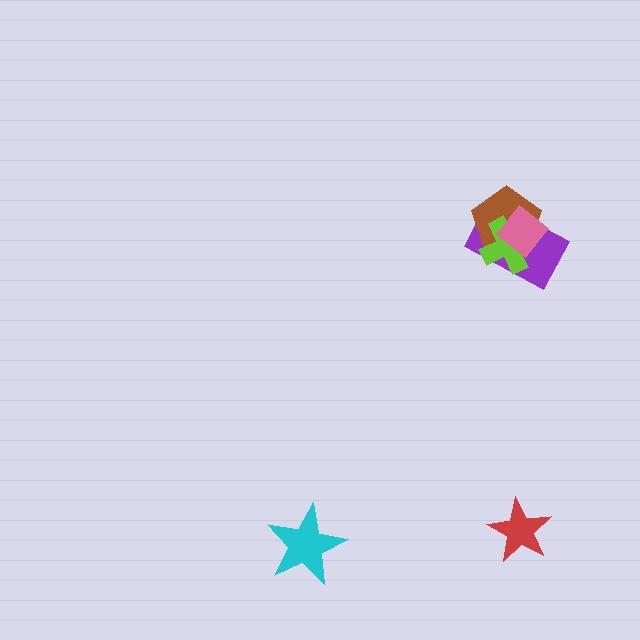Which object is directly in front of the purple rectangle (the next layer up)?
The brown pentagon is directly in front of the purple rectangle.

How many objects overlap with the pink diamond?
3 objects overlap with the pink diamond.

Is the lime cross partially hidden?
Yes, it is partially covered by another shape.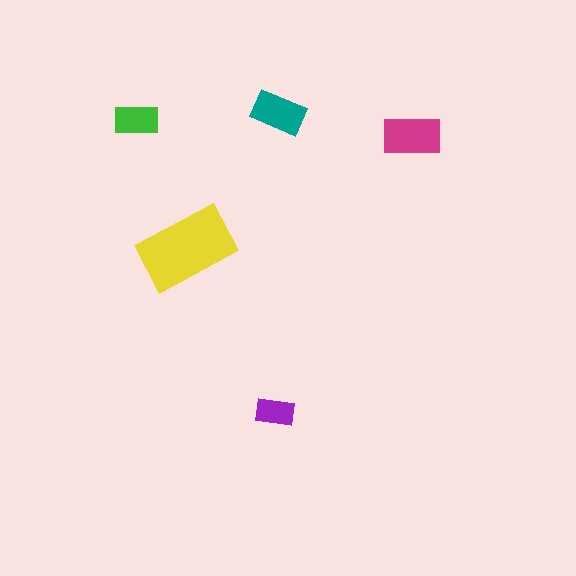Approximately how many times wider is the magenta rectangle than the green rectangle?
About 1.5 times wider.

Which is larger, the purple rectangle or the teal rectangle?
The teal one.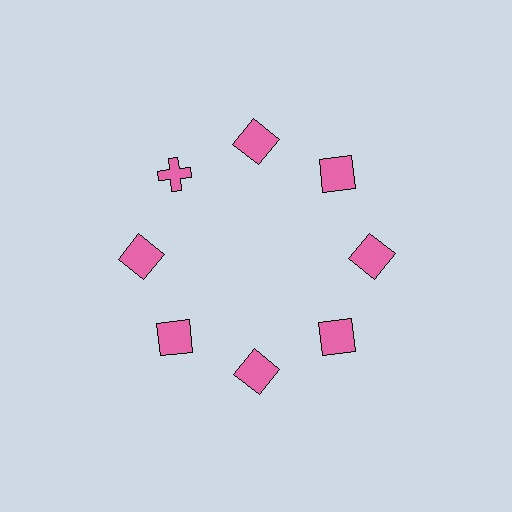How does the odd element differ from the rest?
It has a different shape: cross instead of square.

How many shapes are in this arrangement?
There are 8 shapes arranged in a ring pattern.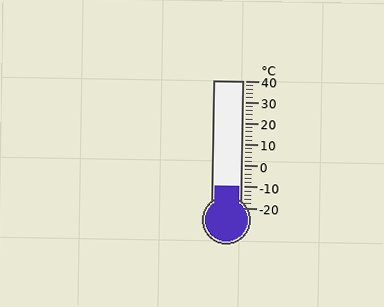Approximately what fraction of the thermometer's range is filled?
The thermometer is filled to approximately 15% of its range.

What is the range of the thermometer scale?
The thermometer scale ranges from -20°C to 40°C.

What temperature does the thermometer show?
The thermometer shows approximately -10°C.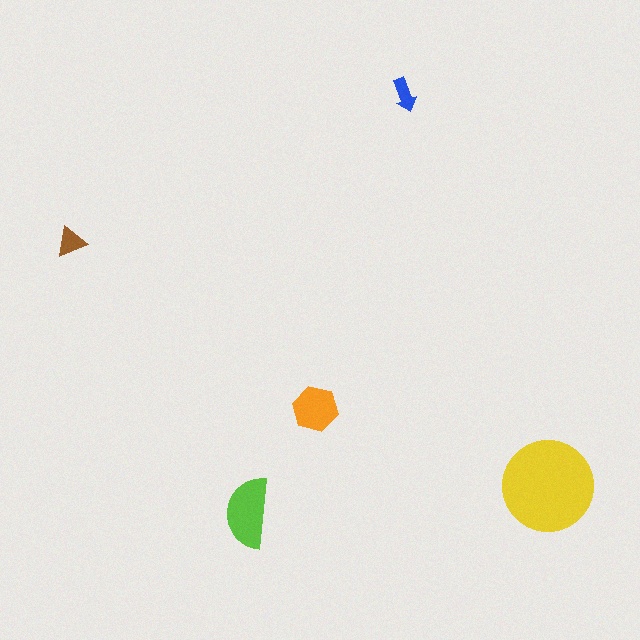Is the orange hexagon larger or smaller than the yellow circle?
Smaller.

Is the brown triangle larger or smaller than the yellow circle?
Smaller.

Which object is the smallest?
The blue arrow.